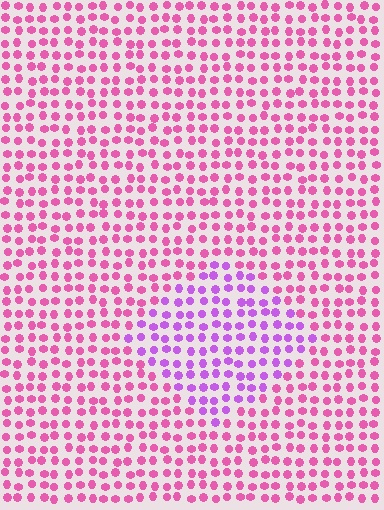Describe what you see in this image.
The image is filled with small pink elements in a uniform arrangement. A diamond-shaped region is visible where the elements are tinted to a slightly different hue, forming a subtle color boundary.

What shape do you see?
I see a diamond.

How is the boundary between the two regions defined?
The boundary is defined purely by a slight shift in hue (about 39 degrees). Spacing, size, and orientation are identical on both sides.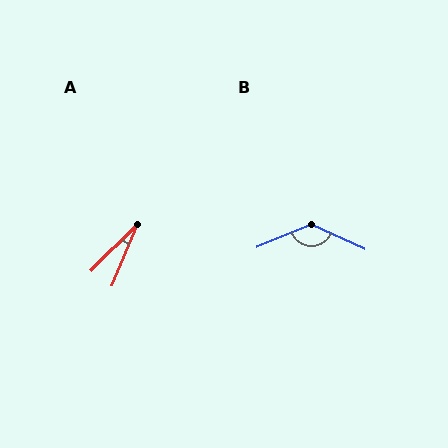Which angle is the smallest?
A, at approximately 23 degrees.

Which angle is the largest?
B, at approximately 133 degrees.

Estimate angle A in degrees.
Approximately 23 degrees.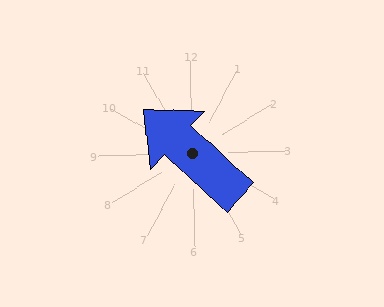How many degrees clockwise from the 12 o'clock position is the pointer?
Approximately 314 degrees.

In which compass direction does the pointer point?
Northwest.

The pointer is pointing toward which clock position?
Roughly 10 o'clock.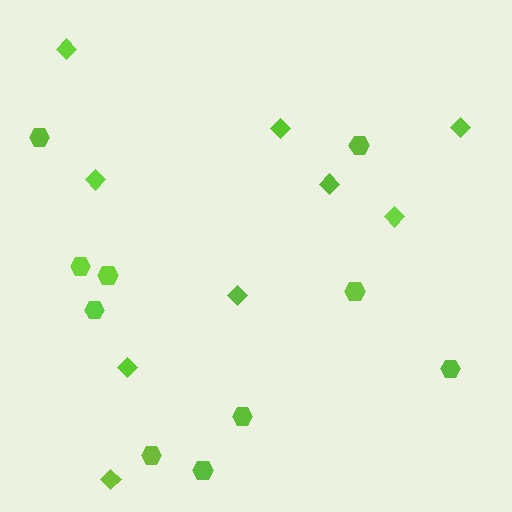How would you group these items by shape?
There are 2 groups: one group of diamonds (9) and one group of hexagons (10).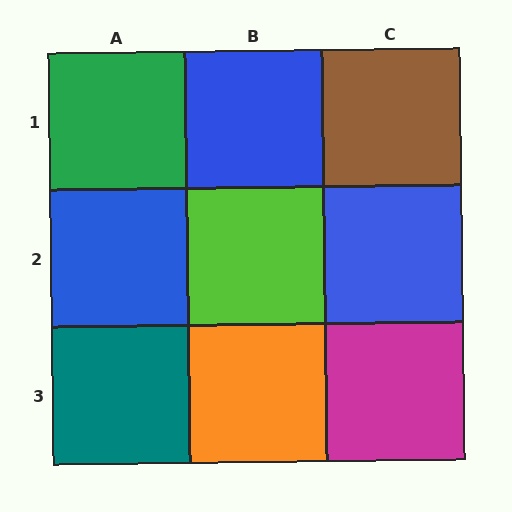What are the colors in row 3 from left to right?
Teal, orange, magenta.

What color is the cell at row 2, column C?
Blue.